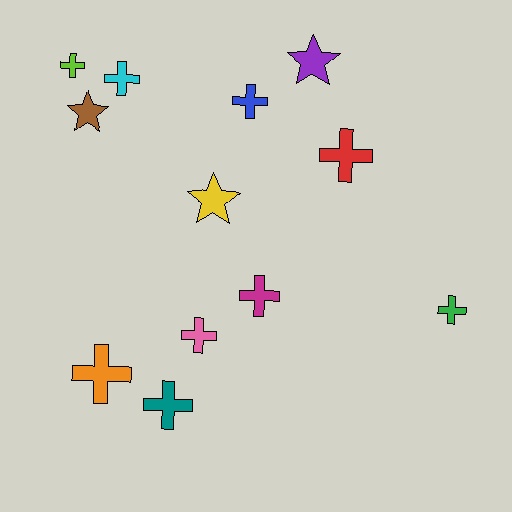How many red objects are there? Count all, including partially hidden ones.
There is 1 red object.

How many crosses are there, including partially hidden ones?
There are 9 crosses.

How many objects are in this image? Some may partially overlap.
There are 12 objects.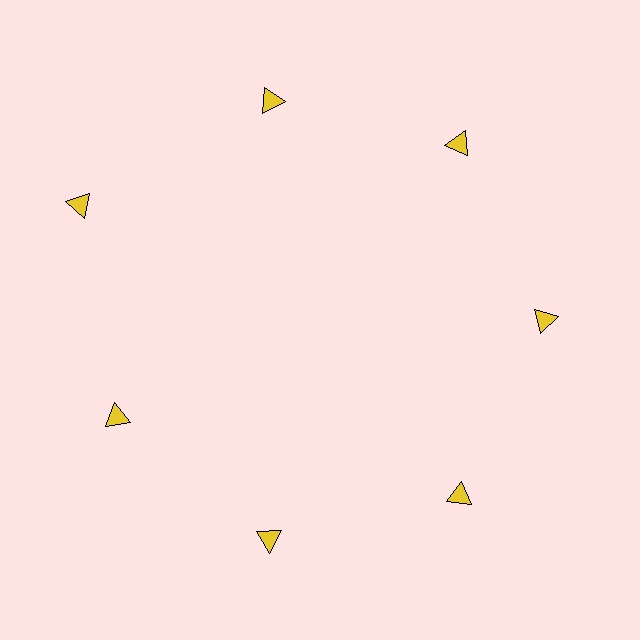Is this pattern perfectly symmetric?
No. The 7 yellow triangles are arranged in a ring, but one element near the 10 o'clock position is pushed outward from the center, breaking the 7-fold rotational symmetry.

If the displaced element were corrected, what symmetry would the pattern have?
It would have 7-fold rotational symmetry — the pattern would map onto itself every 51 degrees.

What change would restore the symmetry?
The symmetry would be restored by moving it inward, back onto the ring so that all 7 triangles sit at equal angles and equal distance from the center.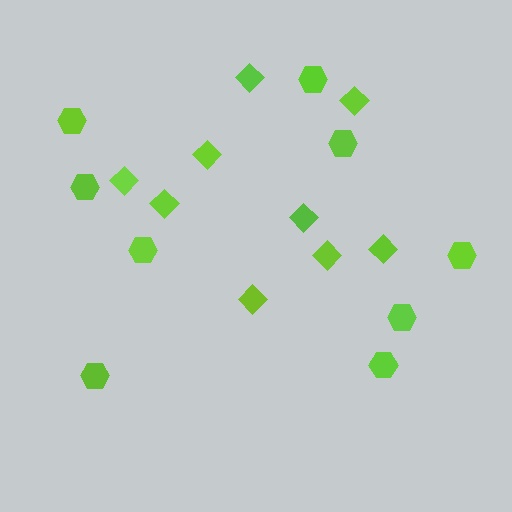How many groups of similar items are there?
There are 2 groups: one group of hexagons (9) and one group of diamonds (9).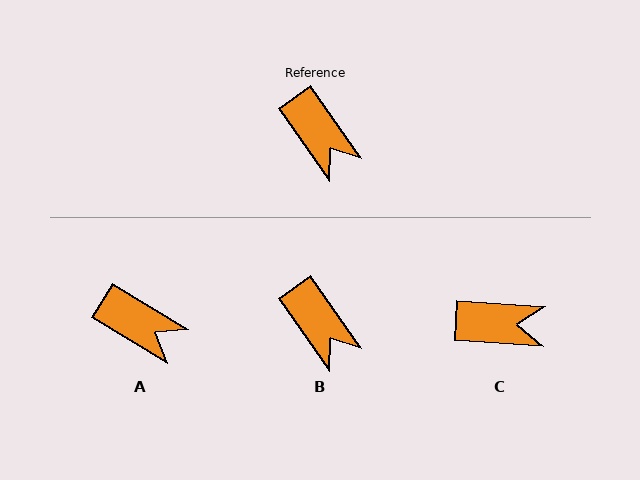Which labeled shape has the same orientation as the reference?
B.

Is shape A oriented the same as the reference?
No, it is off by about 24 degrees.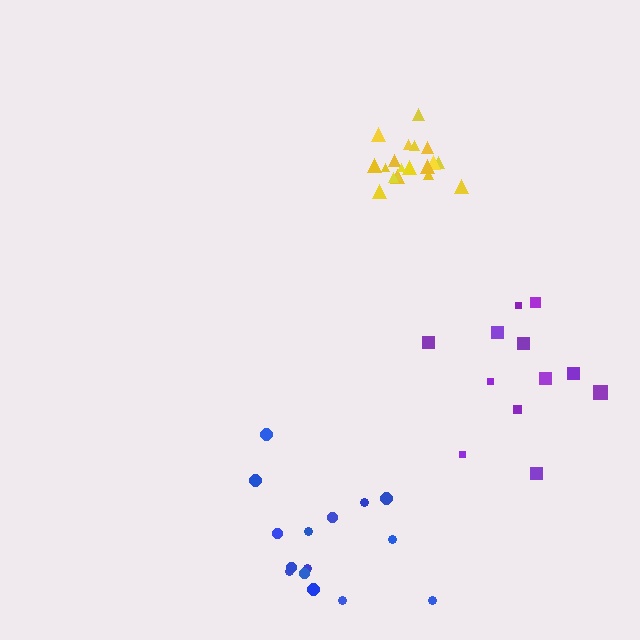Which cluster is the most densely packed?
Yellow.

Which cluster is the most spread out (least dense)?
Purple.